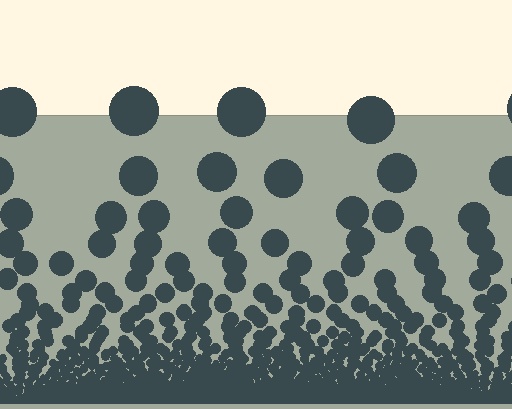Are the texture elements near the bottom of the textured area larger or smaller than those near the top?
Smaller. The gradient is inverted — elements near the bottom are smaller and denser.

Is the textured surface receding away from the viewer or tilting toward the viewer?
The surface appears to tilt toward the viewer. Texture elements get larger and sparser toward the top.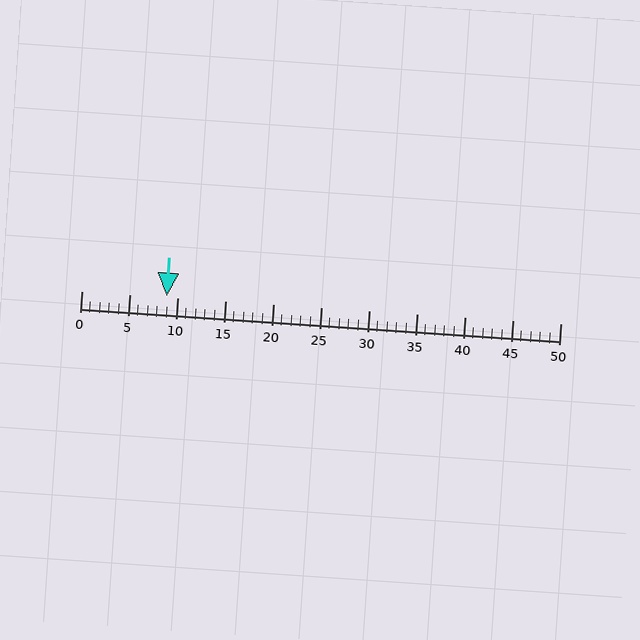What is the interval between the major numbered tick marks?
The major tick marks are spaced 5 units apart.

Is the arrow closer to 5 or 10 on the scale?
The arrow is closer to 10.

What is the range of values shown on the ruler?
The ruler shows values from 0 to 50.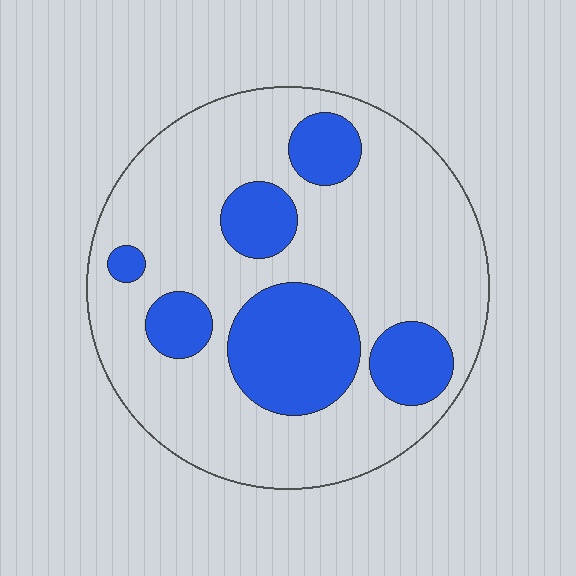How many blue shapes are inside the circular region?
6.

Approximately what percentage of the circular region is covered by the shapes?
Approximately 25%.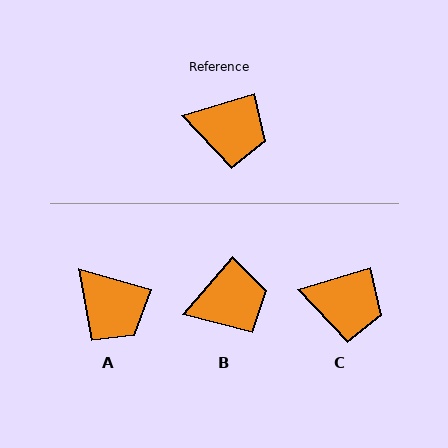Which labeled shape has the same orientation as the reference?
C.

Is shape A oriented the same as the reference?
No, it is off by about 33 degrees.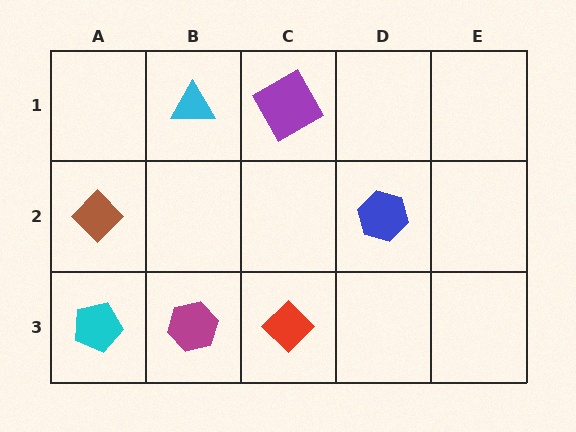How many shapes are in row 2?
2 shapes.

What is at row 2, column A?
A brown diamond.